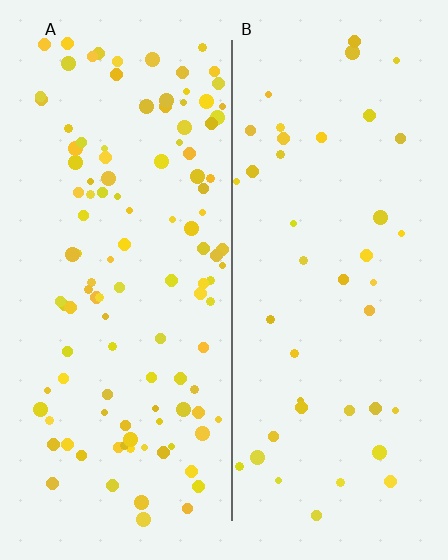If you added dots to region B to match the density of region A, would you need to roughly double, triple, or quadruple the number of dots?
Approximately triple.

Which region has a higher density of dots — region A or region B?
A (the left).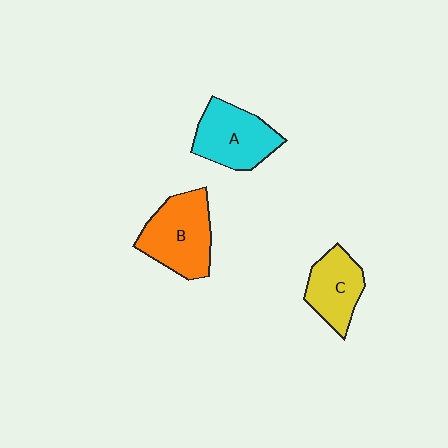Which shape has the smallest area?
Shape C (yellow).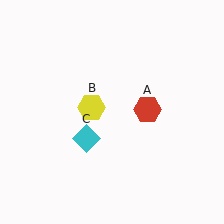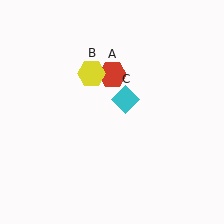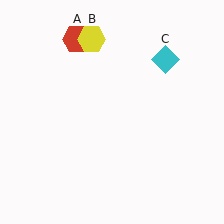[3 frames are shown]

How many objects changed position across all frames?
3 objects changed position: red hexagon (object A), yellow hexagon (object B), cyan diamond (object C).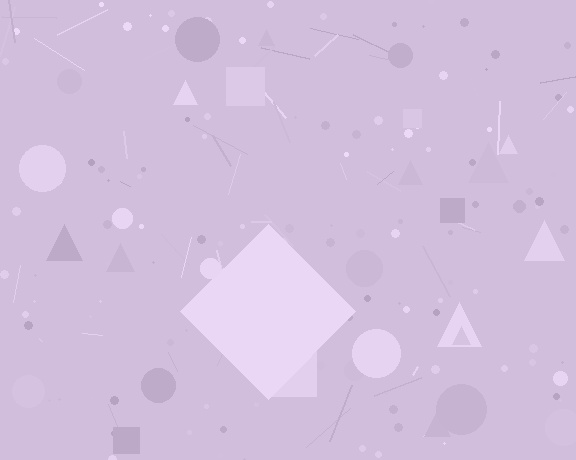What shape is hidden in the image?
A diamond is hidden in the image.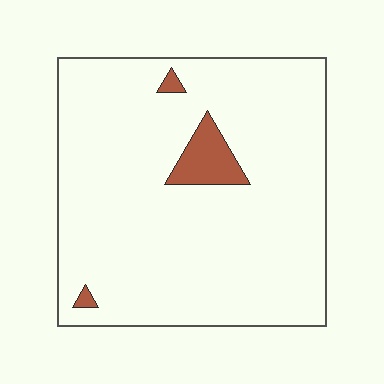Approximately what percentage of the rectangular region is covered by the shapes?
Approximately 5%.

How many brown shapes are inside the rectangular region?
3.